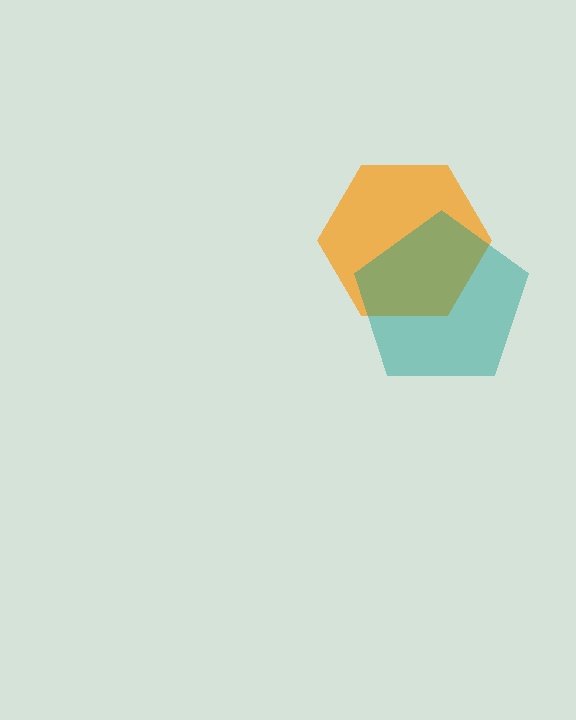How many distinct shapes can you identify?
There are 2 distinct shapes: an orange hexagon, a teal pentagon.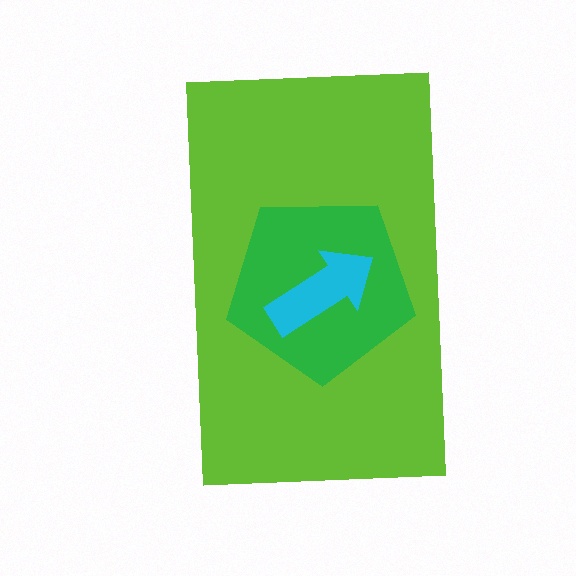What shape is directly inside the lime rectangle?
The green pentagon.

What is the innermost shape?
The cyan arrow.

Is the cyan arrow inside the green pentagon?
Yes.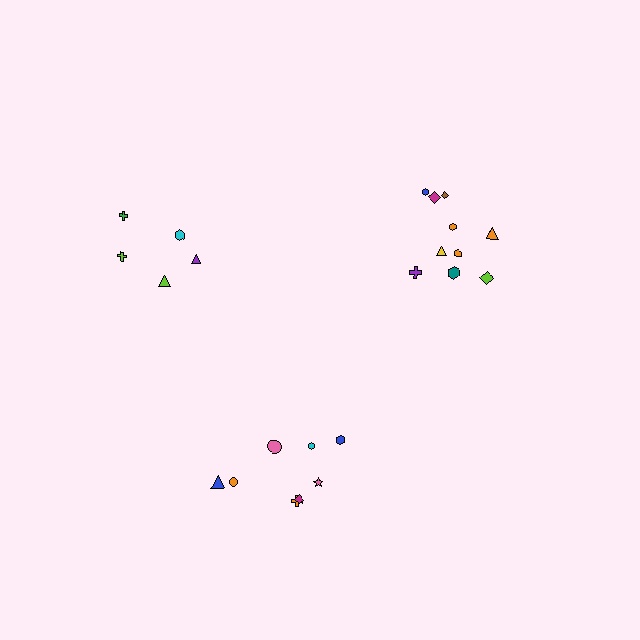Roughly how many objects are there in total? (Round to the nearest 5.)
Roughly 25 objects in total.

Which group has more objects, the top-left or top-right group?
The top-right group.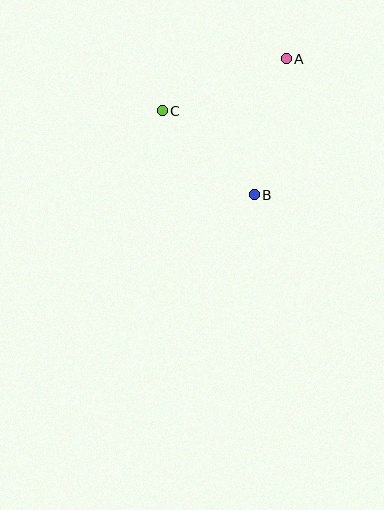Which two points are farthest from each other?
Points A and B are farthest from each other.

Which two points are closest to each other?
Points B and C are closest to each other.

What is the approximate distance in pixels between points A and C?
The distance between A and C is approximately 135 pixels.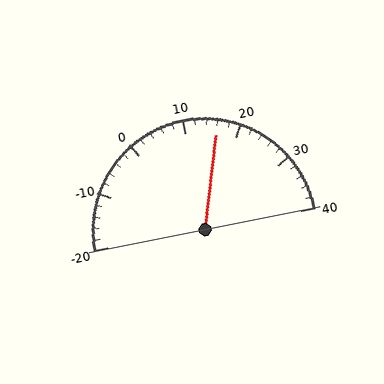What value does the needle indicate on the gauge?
The needle indicates approximately 16.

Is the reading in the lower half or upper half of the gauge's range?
The reading is in the upper half of the range (-20 to 40).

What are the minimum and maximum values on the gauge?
The gauge ranges from -20 to 40.